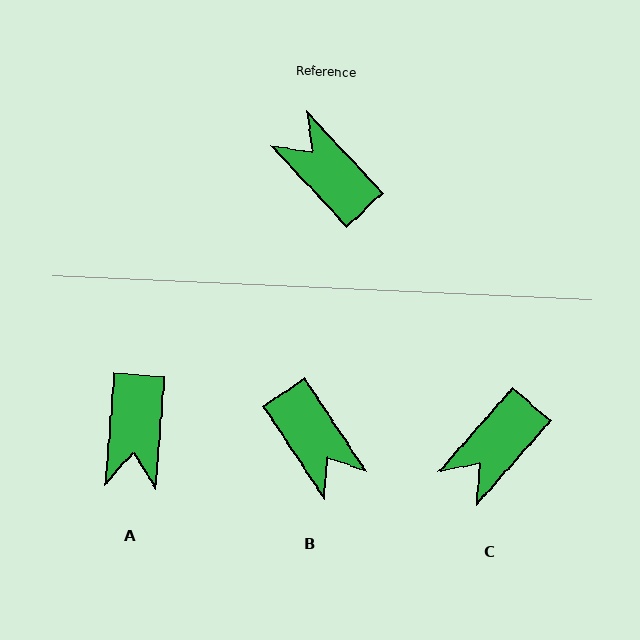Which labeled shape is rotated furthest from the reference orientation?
B, about 171 degrees away.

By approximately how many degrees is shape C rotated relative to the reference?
Approximately 96 degrees counter-clockwise.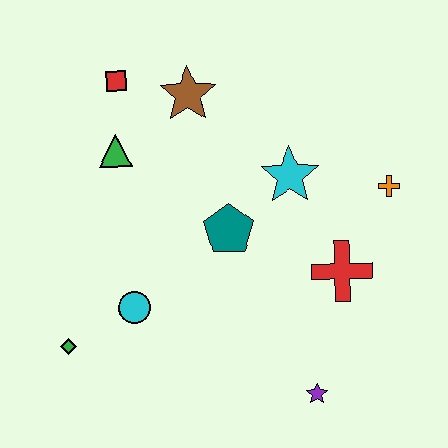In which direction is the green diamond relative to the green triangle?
The green diamond is below the green triangle.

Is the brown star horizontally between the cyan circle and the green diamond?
No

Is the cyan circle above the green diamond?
Yes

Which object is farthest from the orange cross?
The green diamond is farthest from the orange cross.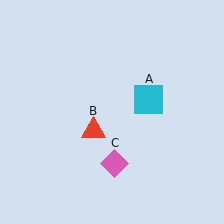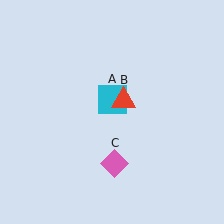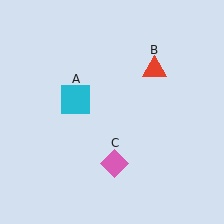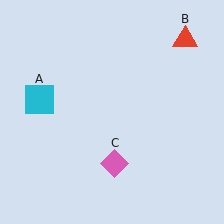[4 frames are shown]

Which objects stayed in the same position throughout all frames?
Pink diamond (object C) remained stationary.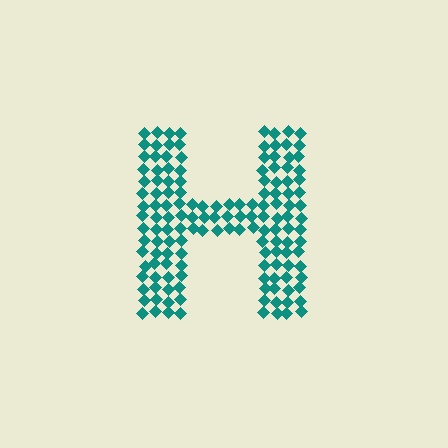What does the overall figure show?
The overall figure shows the letter H.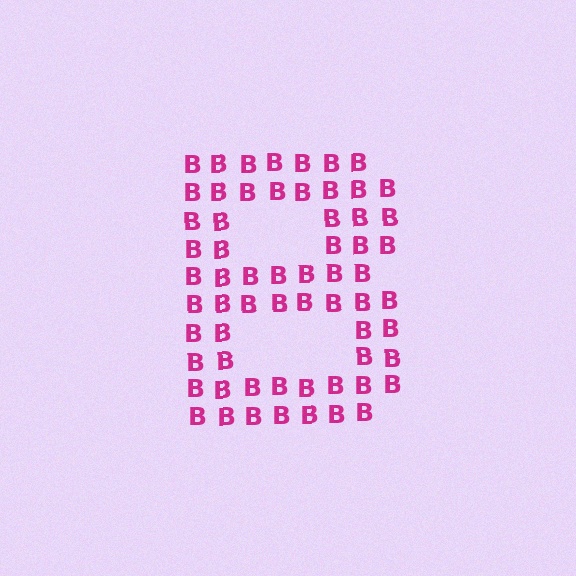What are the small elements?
The small elements are letter B's.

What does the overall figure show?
The overall figure shows the letter B.